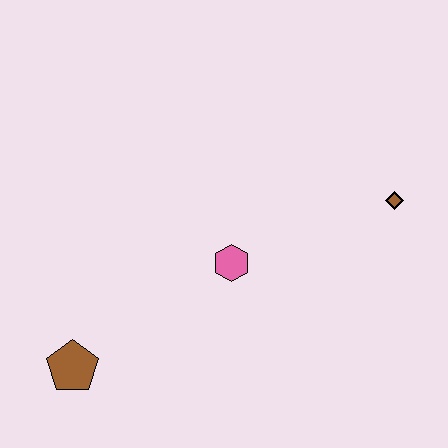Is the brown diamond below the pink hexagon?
No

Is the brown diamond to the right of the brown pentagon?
Yes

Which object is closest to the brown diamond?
The pink hexagon is closest to the brown diamond.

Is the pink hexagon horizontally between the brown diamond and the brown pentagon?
Yes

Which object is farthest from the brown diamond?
The brown pentagon is farthest from the brown diamond.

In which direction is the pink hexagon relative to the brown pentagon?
The pink hexagon is to the right of the brown pentagon.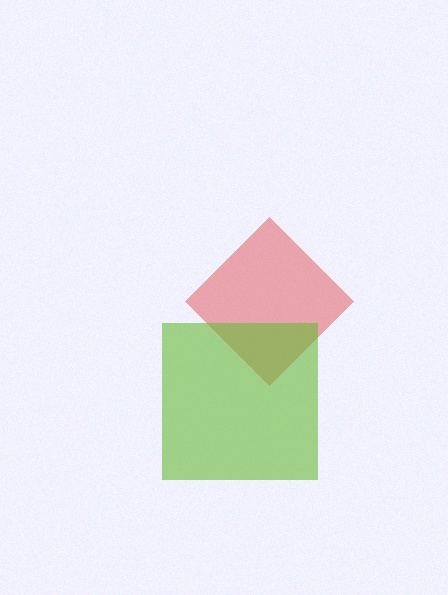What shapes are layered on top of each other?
The layered shapes are: a red diamond, a lime square.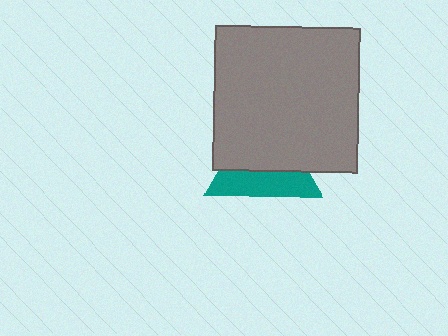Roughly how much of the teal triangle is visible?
A small part of it is visible (roughly 41%).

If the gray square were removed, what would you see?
You would see the complete teal triangle.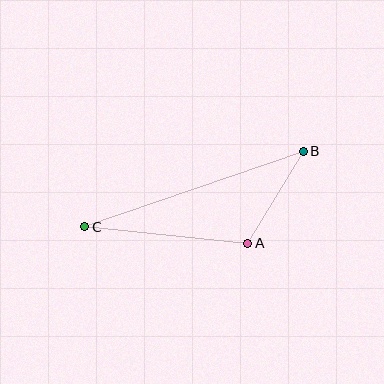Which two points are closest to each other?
Points A and B are closest to each other.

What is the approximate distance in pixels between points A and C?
The distance between A and C is approximately 163 pixels.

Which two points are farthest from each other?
Points B and C are farthest from each other.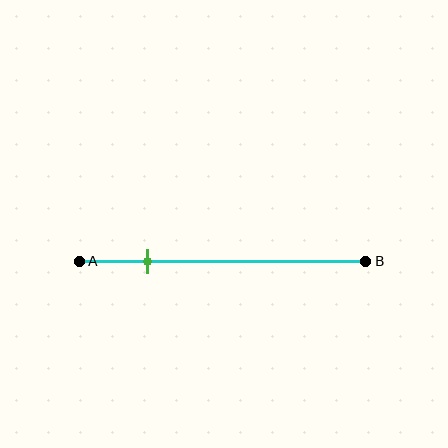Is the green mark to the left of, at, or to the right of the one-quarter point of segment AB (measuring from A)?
The green mark is approximately at the one-quarter point of segment AB.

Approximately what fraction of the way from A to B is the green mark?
The green mark is approximately 25% of the way from A to B.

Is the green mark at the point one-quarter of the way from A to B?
Yes, the mark is approximately at the one-quarter point.